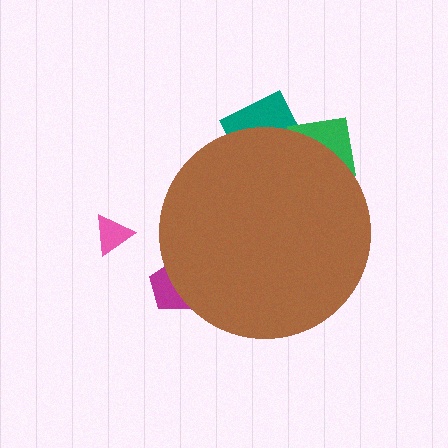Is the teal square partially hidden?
Yes, the teal square is partially hidden behind the brown circle.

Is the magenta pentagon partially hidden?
Yes, the magenta pentagon is partially hidden behind the brown circle.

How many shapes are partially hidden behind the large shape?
3 shapes are partially hidden.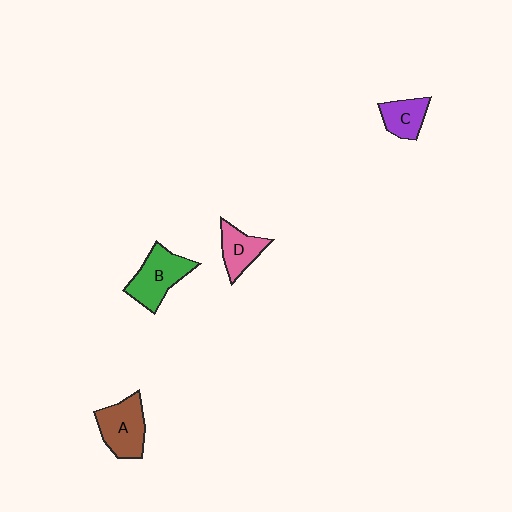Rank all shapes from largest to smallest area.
From largest to smallest: B (green), A (brown), D (pink), C (purple).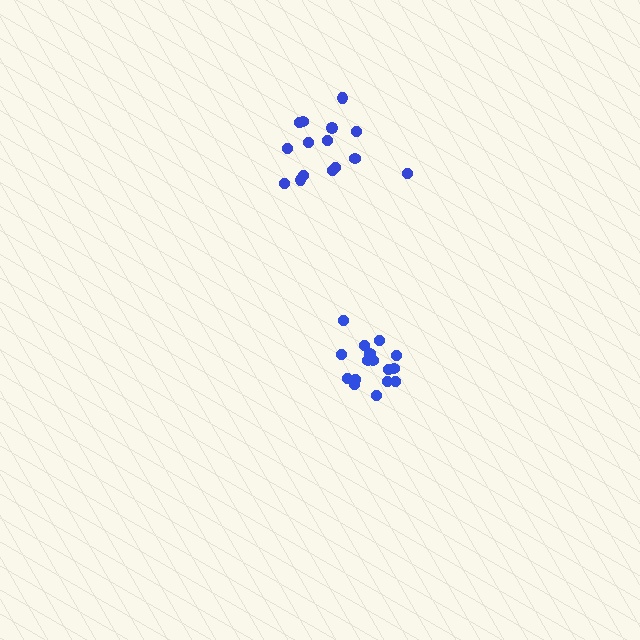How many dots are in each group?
Group 1: 16 dots, Group 2: 15 dots (31 total).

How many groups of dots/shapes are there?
There are 2 groups.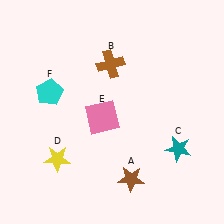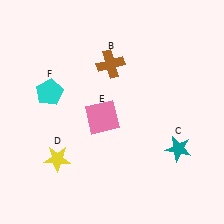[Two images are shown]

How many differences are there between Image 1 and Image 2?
There is 1 difference between the two images.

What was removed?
The brown star (A) was removed in Image 2.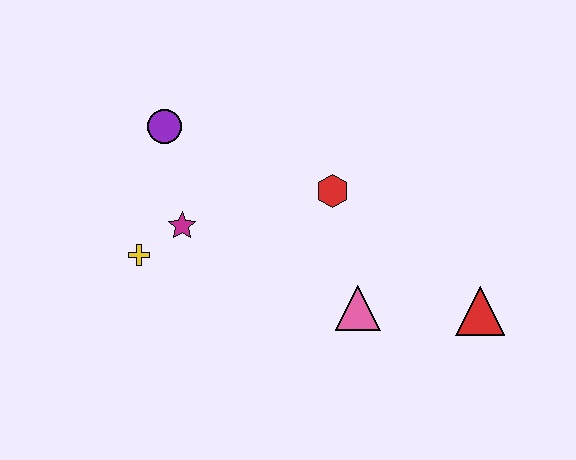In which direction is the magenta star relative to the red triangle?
The magenta star is to the left of the red triangle.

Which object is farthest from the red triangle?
The purple circle is farthest from the red triangle.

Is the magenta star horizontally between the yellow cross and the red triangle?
Yes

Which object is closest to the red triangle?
The pink triangle is closest to the red triangle.